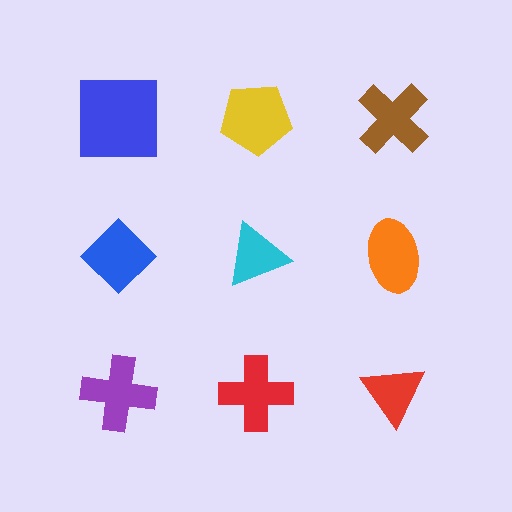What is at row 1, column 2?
A yellow pentagon.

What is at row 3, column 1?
A purple cross.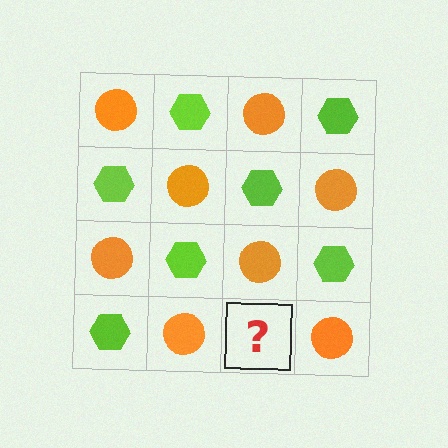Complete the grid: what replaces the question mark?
The question mark should be replaced with a lime hexagon.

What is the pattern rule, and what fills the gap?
The rule is that it alternates orange circle and lime hexagon in a checkerboard pattern. The gap should be filled with a lime hexagon.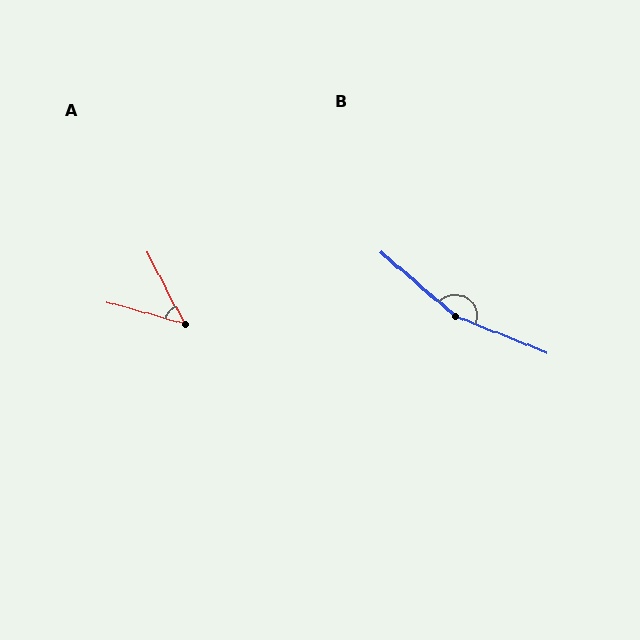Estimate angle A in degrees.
Approximately 47 degrees.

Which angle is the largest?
B, at approximately 161 degrees.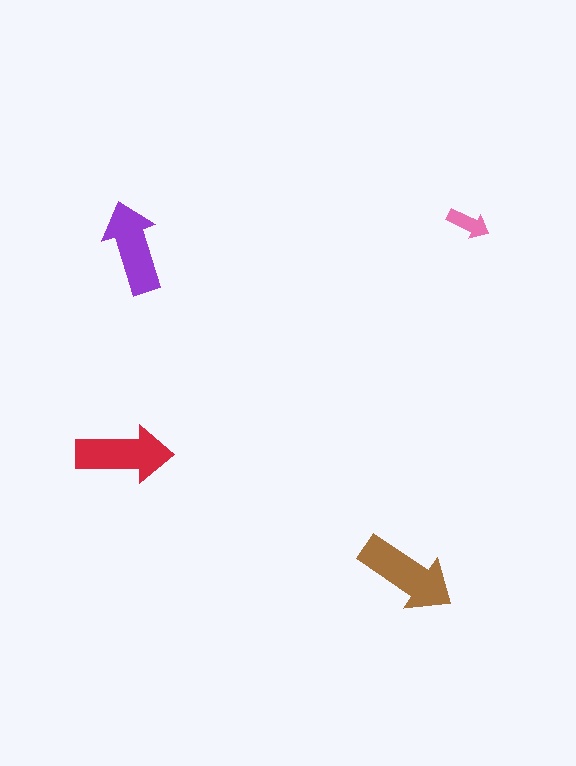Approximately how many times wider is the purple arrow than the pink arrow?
About 2 times wider.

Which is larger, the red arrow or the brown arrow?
The brown one.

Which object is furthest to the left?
The red arrow is leftmost.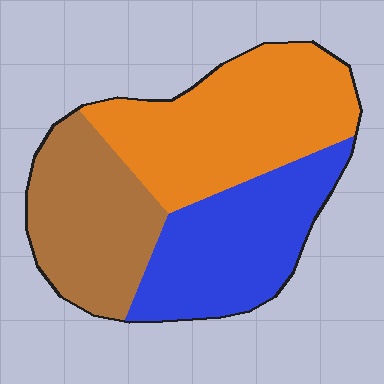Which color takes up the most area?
Orange, at roughly 40%.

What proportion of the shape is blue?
Blue takes up about one third (1/3) of the shape.